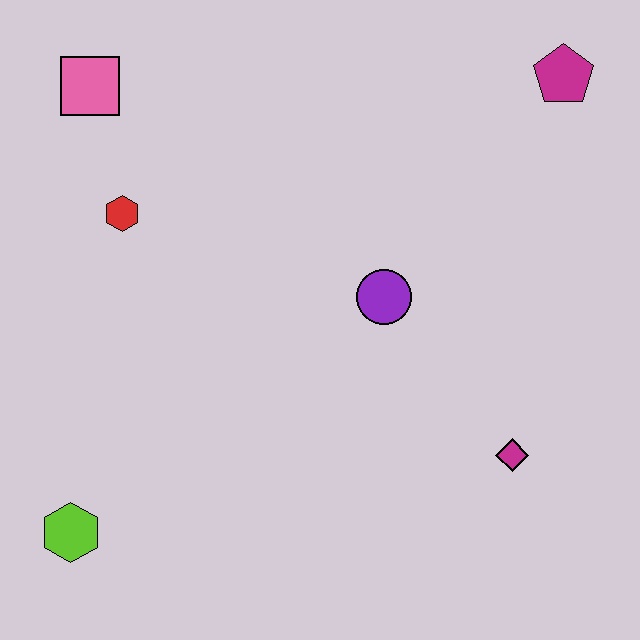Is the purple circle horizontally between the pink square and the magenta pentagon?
Yes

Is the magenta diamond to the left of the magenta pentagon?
Yes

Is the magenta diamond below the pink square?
Yes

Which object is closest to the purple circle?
The magenta diamond is closest to the purple circle.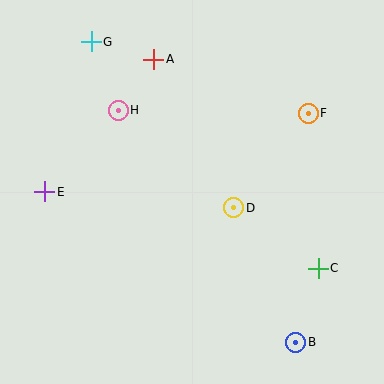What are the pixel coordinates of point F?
Point F is at (308, 113).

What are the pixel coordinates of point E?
Point E is at (45, 192).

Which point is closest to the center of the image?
Point D at (234, 208) is closest to the center.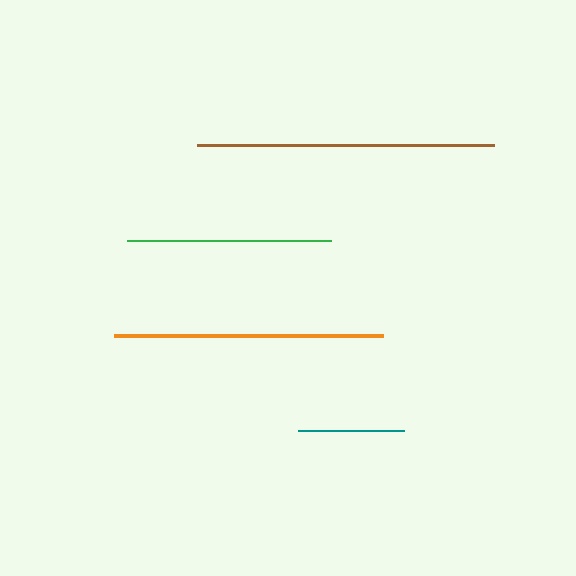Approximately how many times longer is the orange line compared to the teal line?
The orange line is approximately 2.5 times the length of the teal line.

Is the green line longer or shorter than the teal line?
The green line is longer than the teal line.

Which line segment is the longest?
The brown line is the longest at approximately 297 pixels.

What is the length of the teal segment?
The teal segment is approximately 106 pixels long.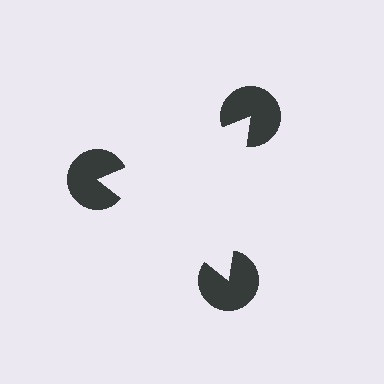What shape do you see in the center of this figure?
An illusory triangle — its edges are inferred from the aligned wedge cuts in the pac-man discs, not physically drawn.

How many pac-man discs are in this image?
There are 3 — one at each vertex of the illusory triangle.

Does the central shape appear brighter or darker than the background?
It typically appears slightly brighter than the background, even though no actual brightness change is drawn.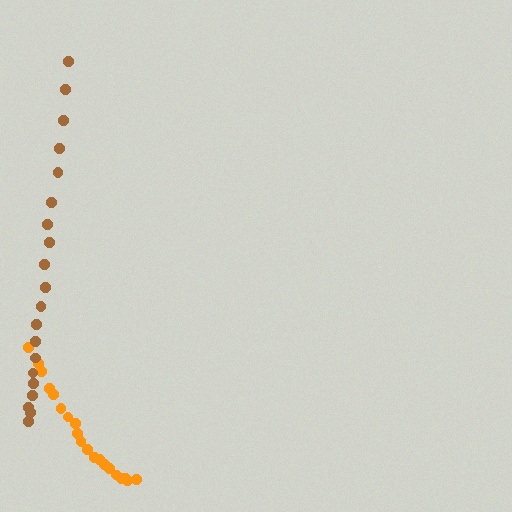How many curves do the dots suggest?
There are 2 distinct paths.